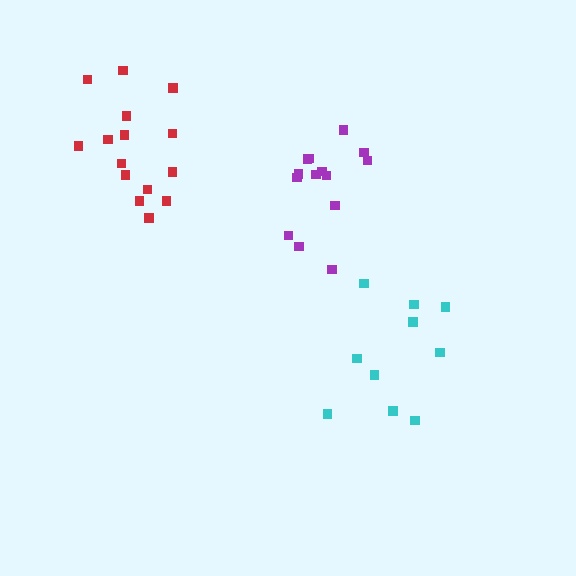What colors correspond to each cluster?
The clusters are colored: cyan, purple, red.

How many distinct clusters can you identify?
There are 3 distinct clusters.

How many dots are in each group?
Group 1: 10 dots, Group 2: 14 dots, Group 3: 15 dots (39 total).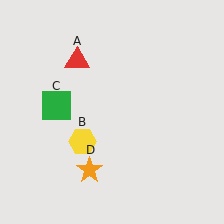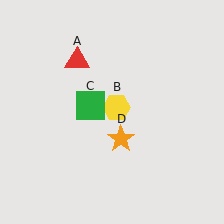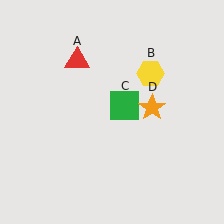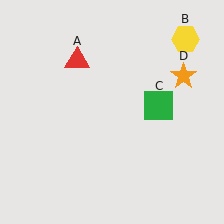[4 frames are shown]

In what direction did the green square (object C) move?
The green square (object C) moved right.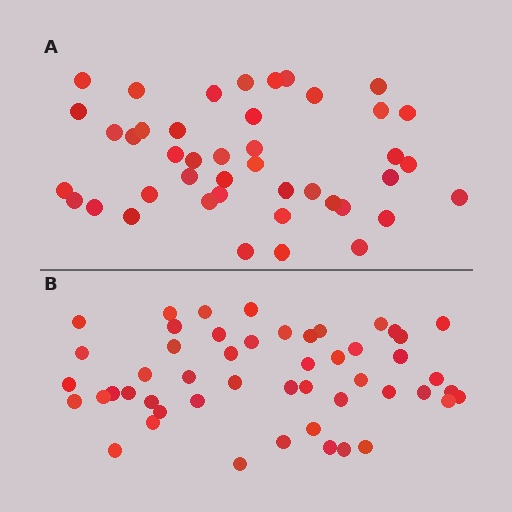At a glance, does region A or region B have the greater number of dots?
Region B (the bottom region) has more dots.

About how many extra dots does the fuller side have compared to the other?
Region B has roughly 8 or so more dots than region A.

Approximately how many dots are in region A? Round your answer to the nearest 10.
About 40 dots. (The exact count is 43, which rounds to 40.)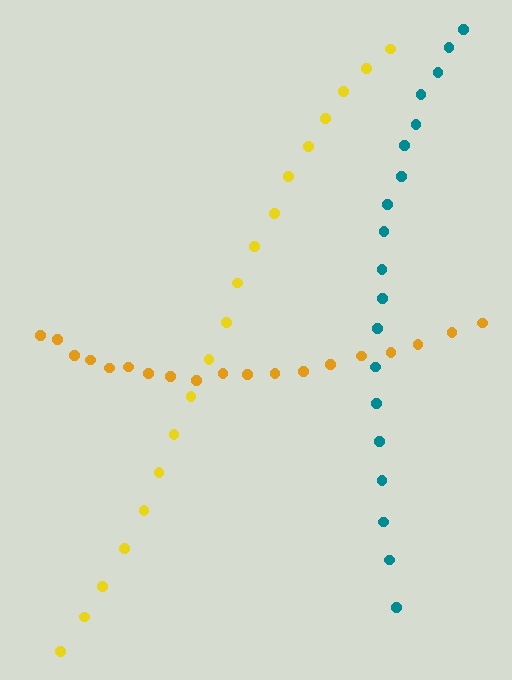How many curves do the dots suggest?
There are 3 distinct paths.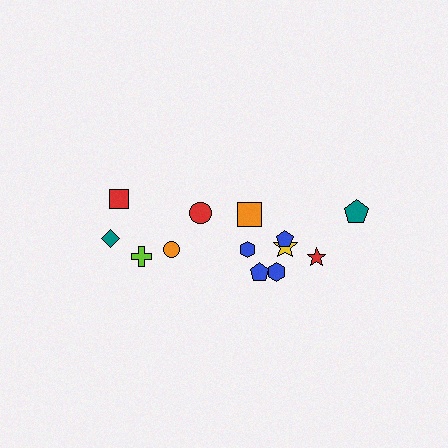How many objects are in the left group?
There are 5 objects.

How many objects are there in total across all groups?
There are 13 objects.